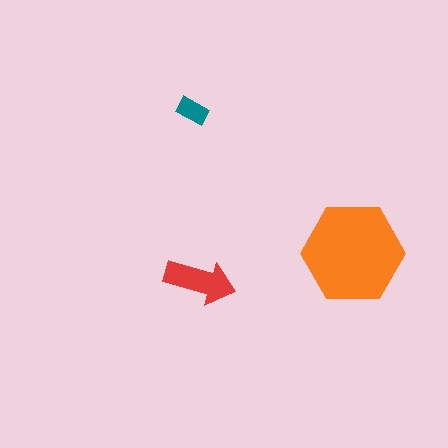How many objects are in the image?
There are 3 objects in the image.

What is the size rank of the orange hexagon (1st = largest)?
1st.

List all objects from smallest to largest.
The teal rectangle, the red arrow, the orange hexagon.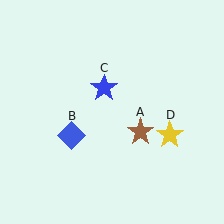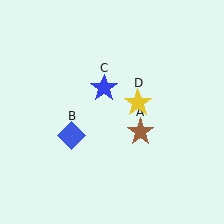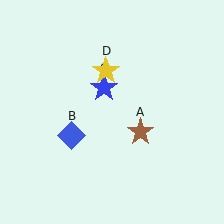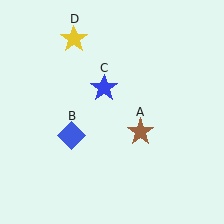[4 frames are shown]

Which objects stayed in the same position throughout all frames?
Brown star (object A) and blue diamond (object B) and blue star (object C) remained stationary.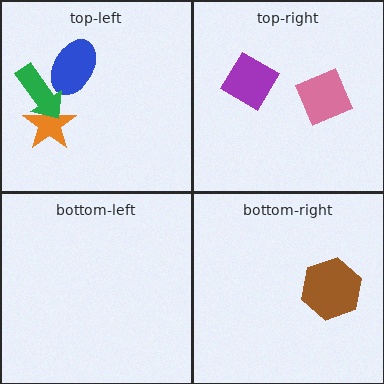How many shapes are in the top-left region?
3.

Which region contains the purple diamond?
The top-right region.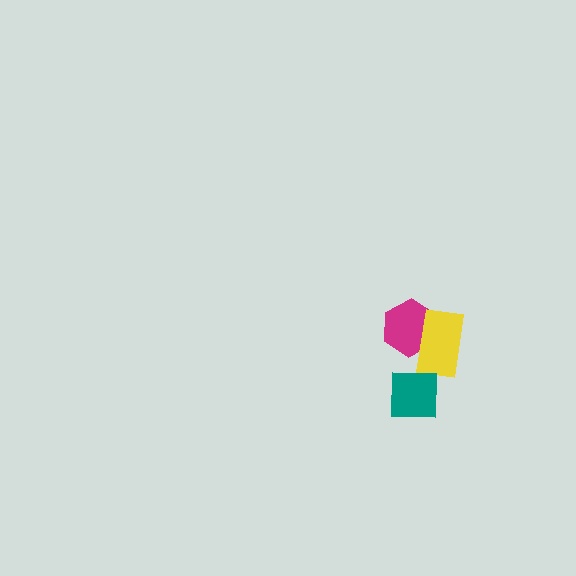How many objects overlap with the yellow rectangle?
1 object overlaps with the yellow rectangle.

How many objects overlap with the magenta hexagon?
1 object overlaps with the magenta hexagon.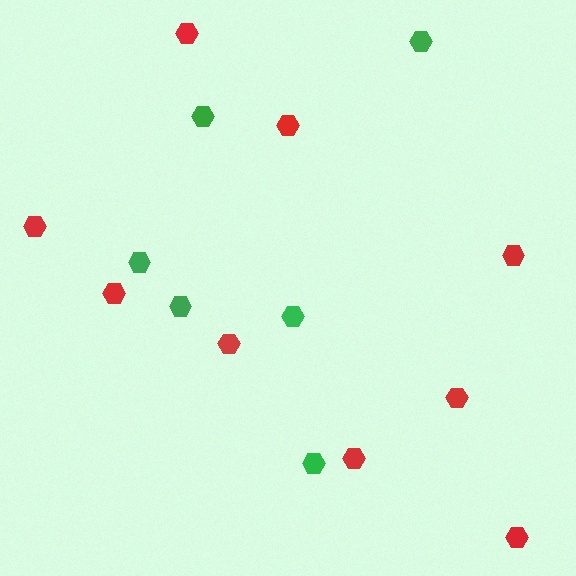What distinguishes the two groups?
There are 2 groups: one group of green hexagons (6) and one group of red hexagons (9).